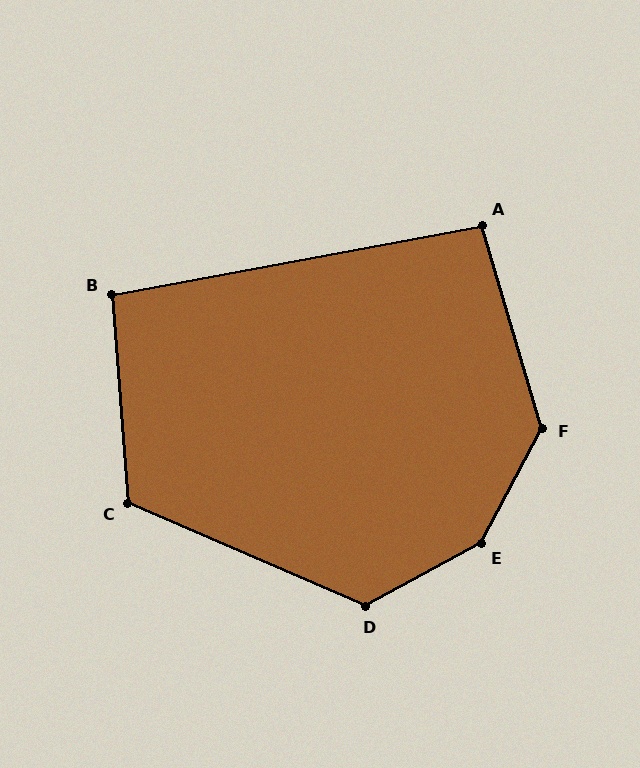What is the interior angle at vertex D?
Approximately 128 degrees (obtuse).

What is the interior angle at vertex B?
Approximately 96 degrees (obtuse).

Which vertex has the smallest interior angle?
A, at approximately 96 degrees.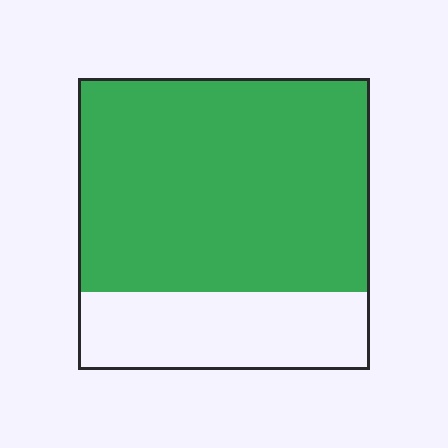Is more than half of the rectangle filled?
Yes.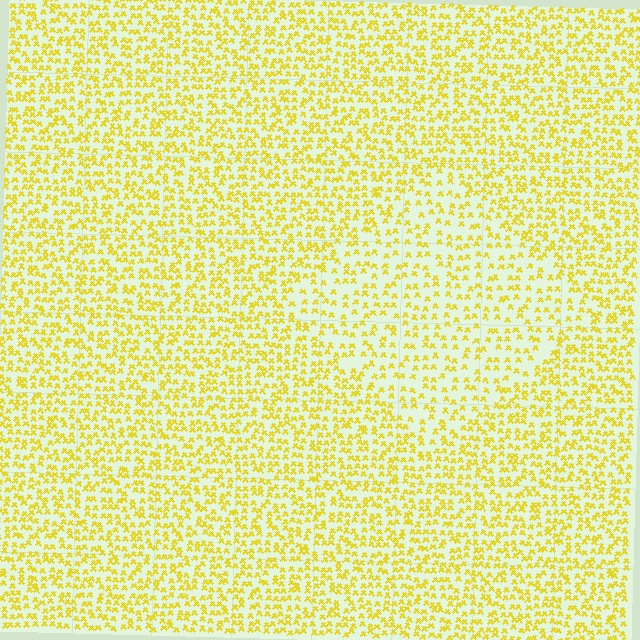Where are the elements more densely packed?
The elements are more densely packed outside the diamond boundary.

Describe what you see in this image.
The image contains small yellow elements arranged at two different densities. A diamond-shaped region is visible where the elements are less densely packed than the surrounding area.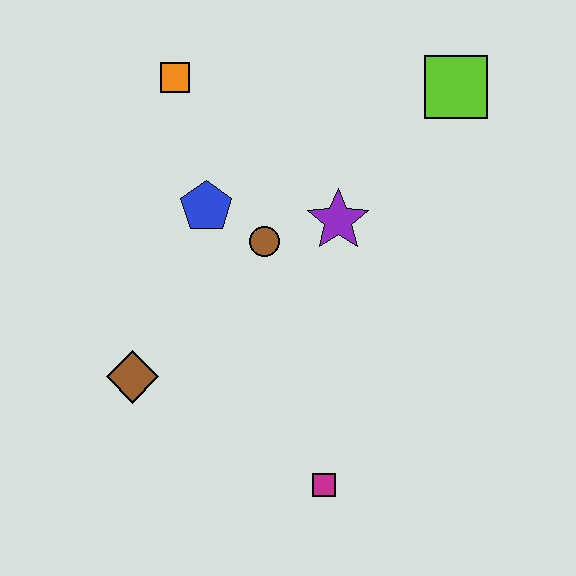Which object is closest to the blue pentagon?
The brown circle is closest to the blue pentagon.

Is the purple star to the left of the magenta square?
No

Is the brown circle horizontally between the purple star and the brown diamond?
Yes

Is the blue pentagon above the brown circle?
Yes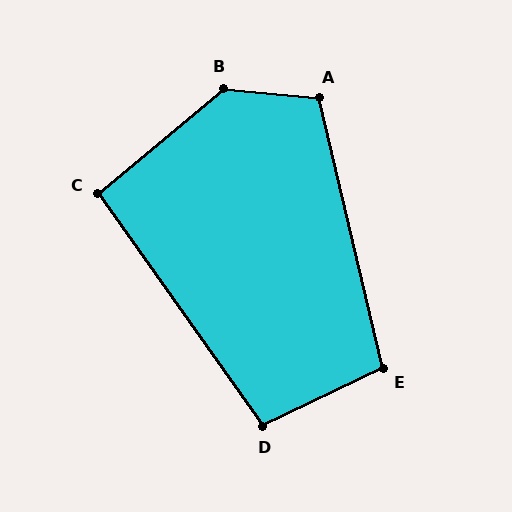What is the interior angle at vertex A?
Approximately 109 degrees (obtuse).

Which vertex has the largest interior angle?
B, at approximately 135 degrees.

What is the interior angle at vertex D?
Approximately 100 degrees (obtuse).